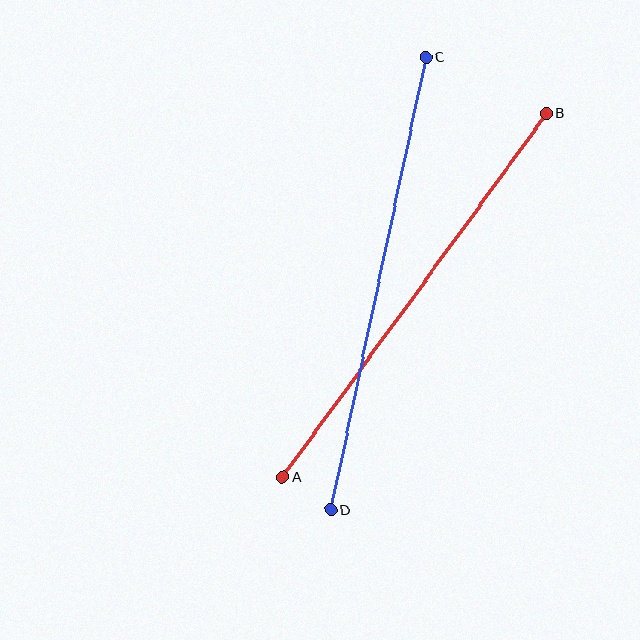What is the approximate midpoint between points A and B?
The midpoint is at approximately (415, 295) pixels.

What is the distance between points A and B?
The distance is approximately 450 pixels.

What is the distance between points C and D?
The distance is approximately 462 pixels.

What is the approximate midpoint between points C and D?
The midpoint is at approximately (378, 284) pixels.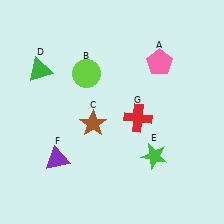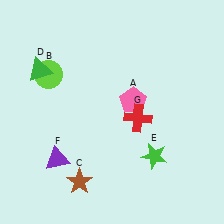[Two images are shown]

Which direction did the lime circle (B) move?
The lime circle (B) moved left.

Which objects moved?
The objects that moved are: the pink pentagon (A), the lime circle (B), the brown star (C).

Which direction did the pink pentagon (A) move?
The pink pentagon (A) moved down.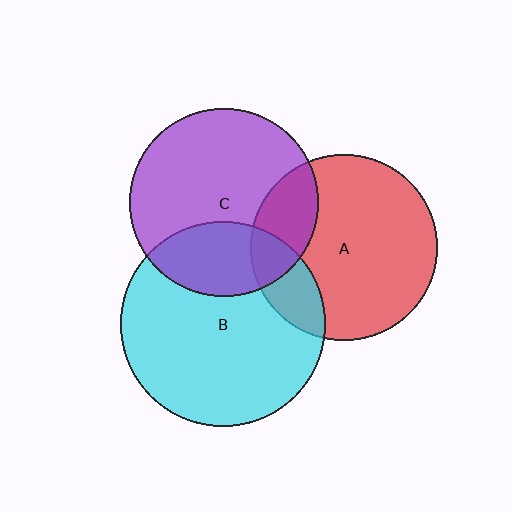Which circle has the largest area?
Circle B (cyan).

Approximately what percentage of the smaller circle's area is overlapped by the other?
Approximately 20%.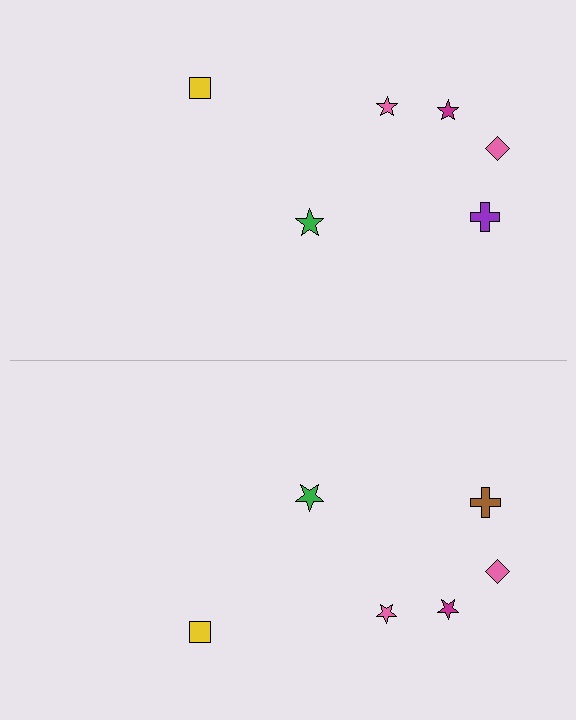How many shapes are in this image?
There are 12 shapes in this image.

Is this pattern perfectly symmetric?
No, the pattern is not perfectly symmetric. The brown cross on the bottom side breaks the symmetry — its mirror counterpart is purple.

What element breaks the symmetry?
The brown cross on the bottom side breaks the symmetry — its mirror counterpart is purple.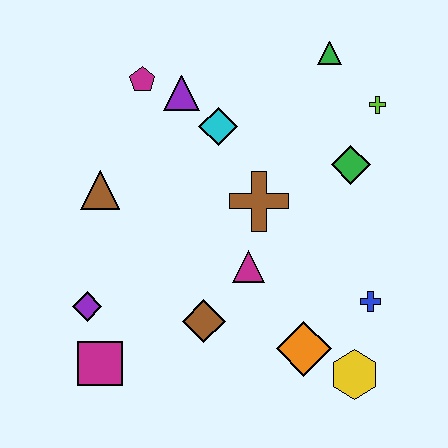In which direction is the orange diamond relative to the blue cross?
The orange diamond is to the left of the blue cross.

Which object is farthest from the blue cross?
The magenta pentagon is farthest from the blue cross.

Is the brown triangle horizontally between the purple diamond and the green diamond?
Yes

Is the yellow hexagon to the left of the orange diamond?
No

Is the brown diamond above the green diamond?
No